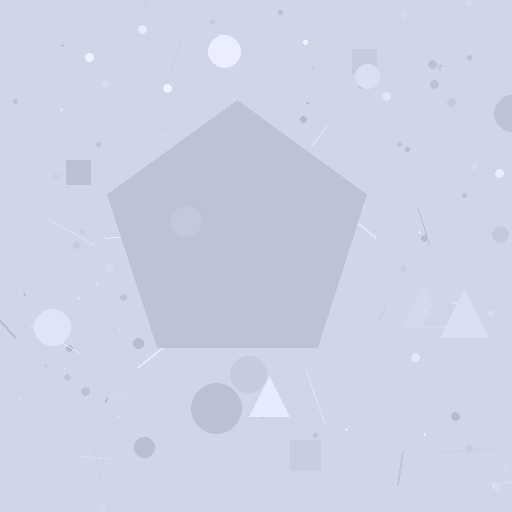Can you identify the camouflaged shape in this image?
The camouflaged shape is a pentagon.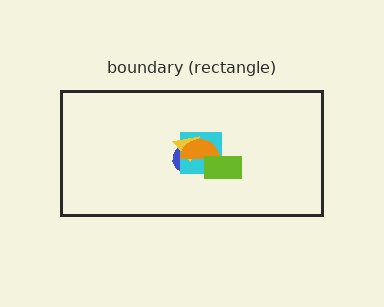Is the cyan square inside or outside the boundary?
Inside.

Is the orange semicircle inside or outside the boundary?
Inside.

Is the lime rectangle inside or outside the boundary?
Inside.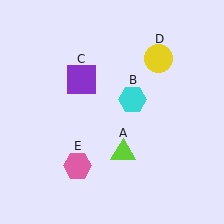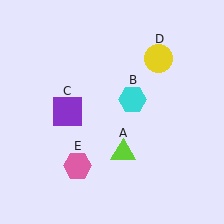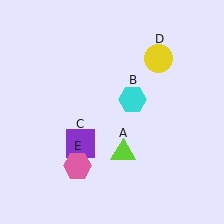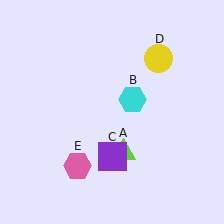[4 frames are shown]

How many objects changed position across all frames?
1 object changed position: purple square (object C).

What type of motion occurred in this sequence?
The purple square (object C) rotated counterclockwise around the center of the scene.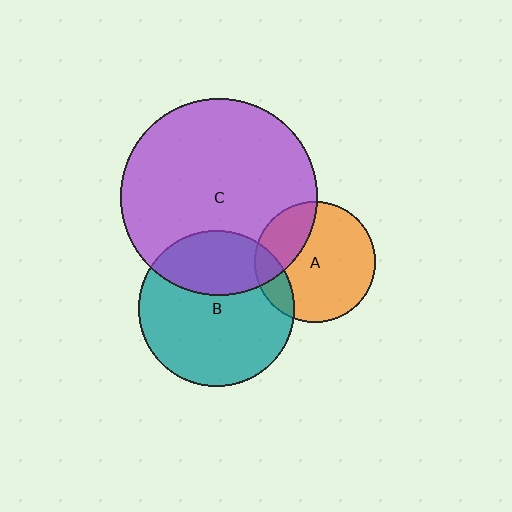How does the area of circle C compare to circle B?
Approximately 1.6 times.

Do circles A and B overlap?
Yes.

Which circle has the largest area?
Circle C (purple).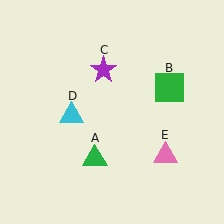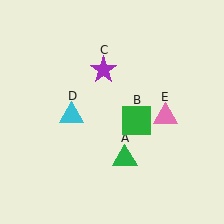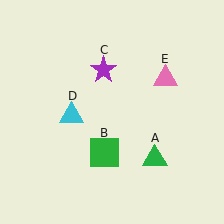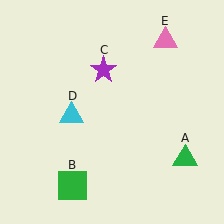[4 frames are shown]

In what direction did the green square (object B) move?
The green square (object B) moved down and to the left.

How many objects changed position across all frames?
3 objects changed position: green triangle (object A), green square (object B), pink triangle (object E).